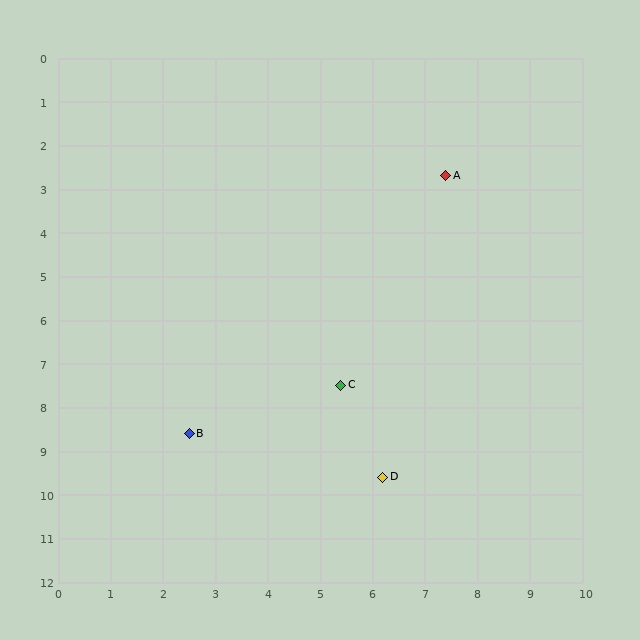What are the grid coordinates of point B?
Point B is at approximately (2.5, 8.6).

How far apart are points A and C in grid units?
Points A and C are about 5.2 grid units apart.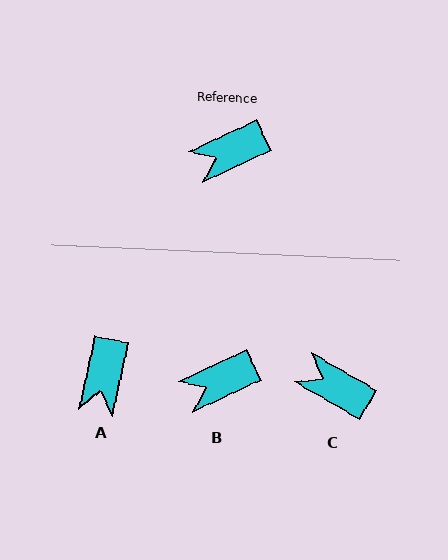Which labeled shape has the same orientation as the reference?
B.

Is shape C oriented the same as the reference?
No, it is off by about 55 degrees.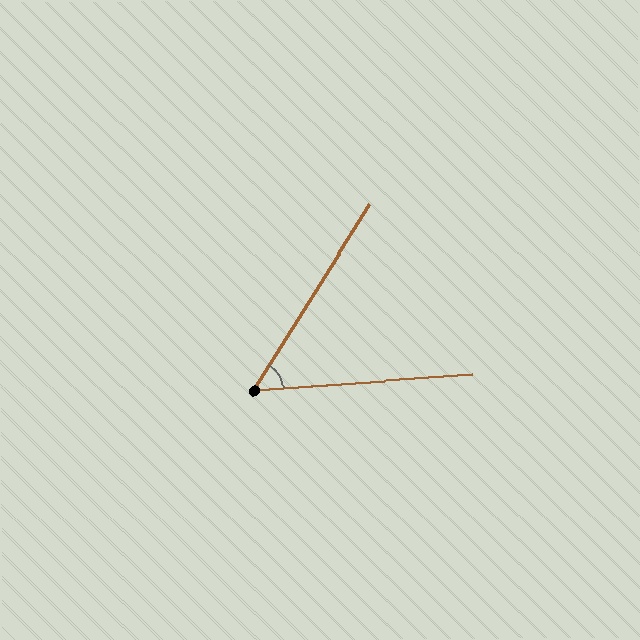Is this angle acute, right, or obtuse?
It is acute.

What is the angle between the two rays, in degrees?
Approximately 54 degrees.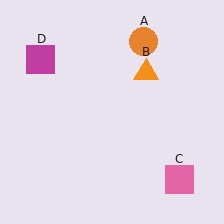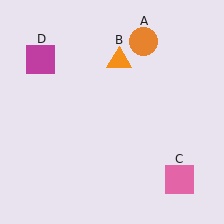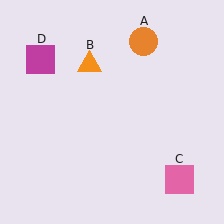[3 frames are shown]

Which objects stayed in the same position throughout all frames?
Orange circle (object A) and pink square (object C) and magenta square (object D) remained stationary.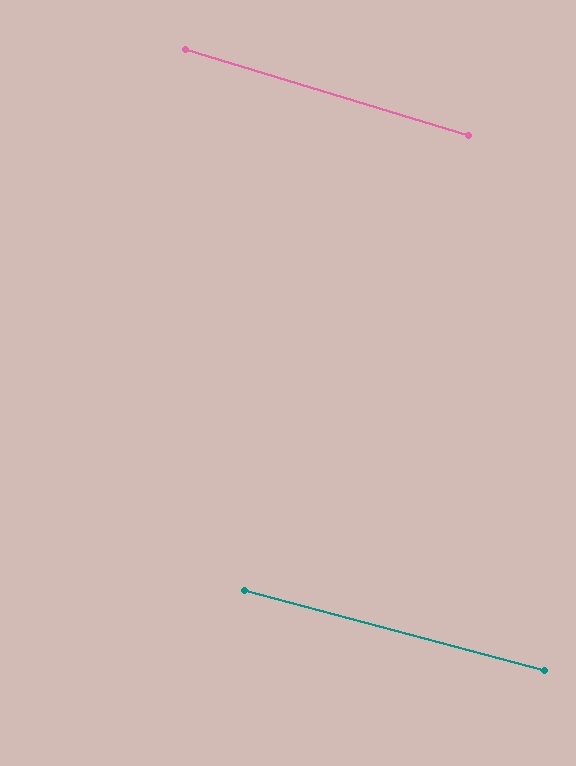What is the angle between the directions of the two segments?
Approximately 2 degrees.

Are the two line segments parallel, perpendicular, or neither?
Parallel — their directions differ by only 2.0°.